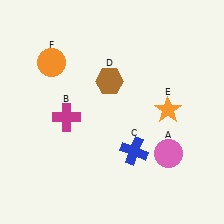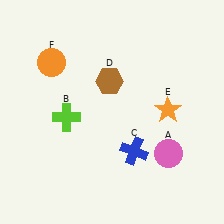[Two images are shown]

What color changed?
The cross (B) changed from magenta in Image 1 to lime in Image 2.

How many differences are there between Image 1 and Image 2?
There is 1 difference between the two images.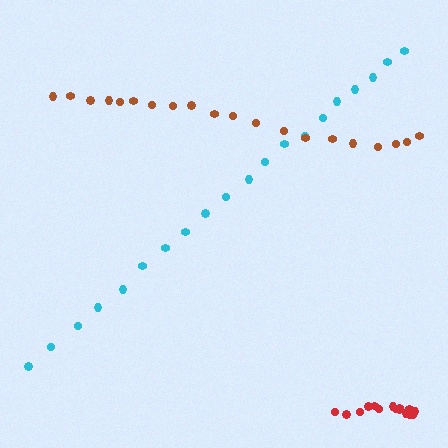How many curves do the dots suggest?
There are 3 distinct paths.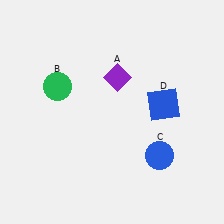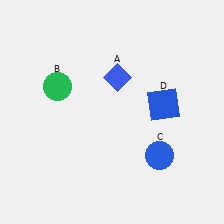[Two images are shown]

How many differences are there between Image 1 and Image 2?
There is 1 difference between the two images.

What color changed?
The diamond (A) changed from purple in Image 1 to blue in Image 2.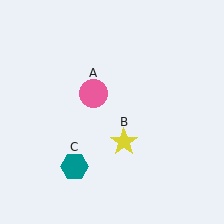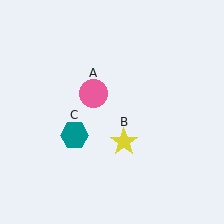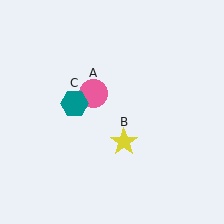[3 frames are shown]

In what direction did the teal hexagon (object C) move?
The teal hexagon (object C) moved up.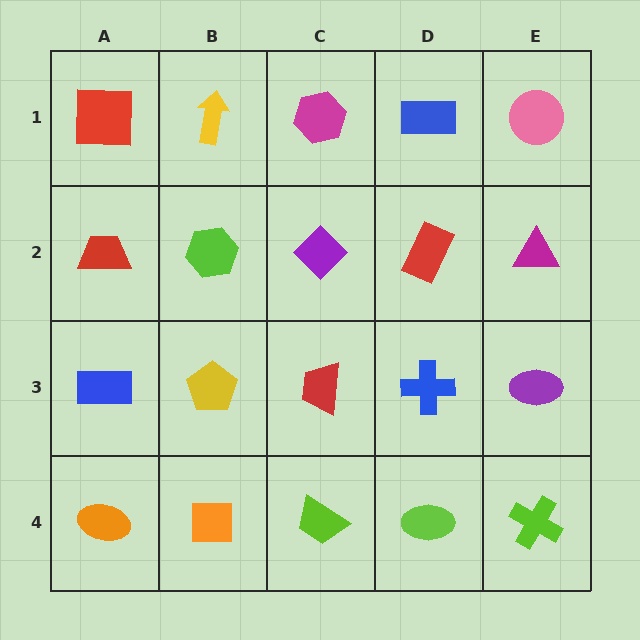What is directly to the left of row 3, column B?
A blue rectangle.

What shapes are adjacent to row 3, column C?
A purple diamond (row 2, column C), a lime trapezoid (row 4, column C), a yellow pentagon (row 3, column B), a blue cross (row 3, column D).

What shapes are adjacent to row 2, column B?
A yellow arrow (row 1, column B), a yellow pentagon (row 3, column B), a red trapezoid (row 2, column A), a purple diamond (row 2, column C).